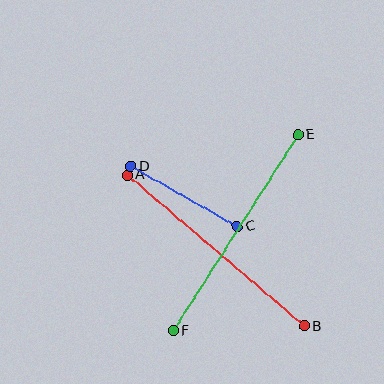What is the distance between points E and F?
The distance is approximately 232 pixels.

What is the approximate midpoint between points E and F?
The midpoint is at approximately (235, 233) pixels.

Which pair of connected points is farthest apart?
Points A and B are farthest apart.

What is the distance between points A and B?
The distance is approximately 232 pixels.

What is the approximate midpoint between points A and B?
The midpoint is at approximately (216, 251) pixels.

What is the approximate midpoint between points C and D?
The midpoint is at approximately (184, 196) pixels.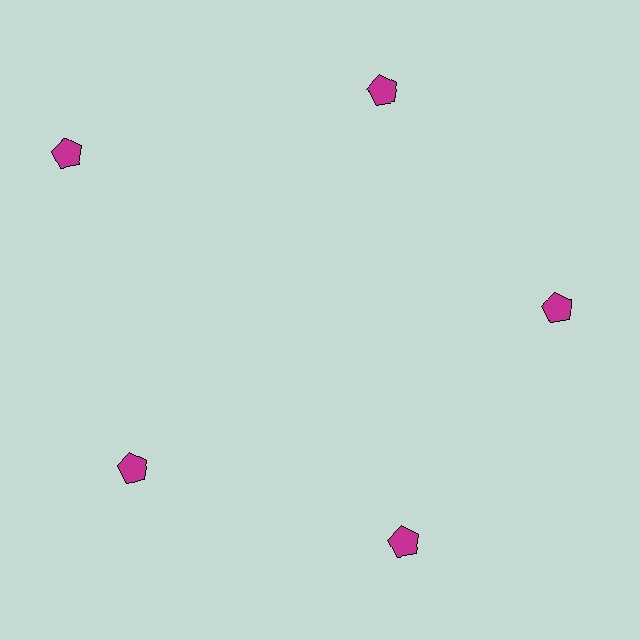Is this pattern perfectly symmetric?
No. The 5 magenta pentagons are arranged in a ring, but one element near the 10 o'clock position is pushed outward from the center, breaking the 5-fold rotational symmetry.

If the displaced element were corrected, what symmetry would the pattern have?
It would have 5-fold rotational symmetry — the pattern would map onto itself every 72 degrees.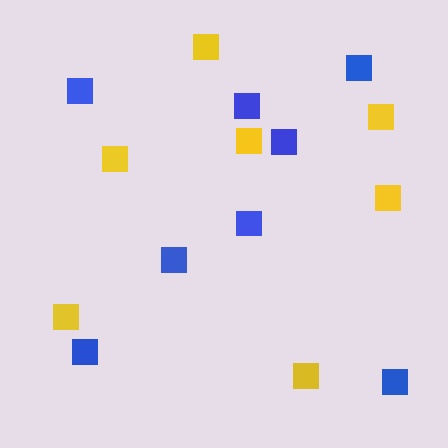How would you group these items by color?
There are 2 groups: one group of yellow squares (7) and one group of blue squares (8).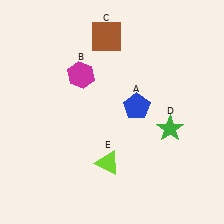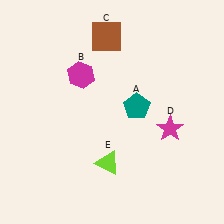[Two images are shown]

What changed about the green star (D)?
In Image 1, D is green. In Image 2, it changed to magenta.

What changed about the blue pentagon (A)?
In Image 1, A is blue. In Image 2, it changed to teal.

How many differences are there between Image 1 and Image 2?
There are 2 differences between the two images.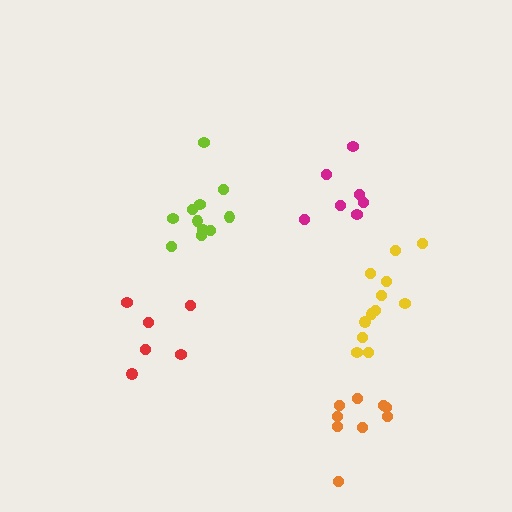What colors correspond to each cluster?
The clusters are colored: lime, magenta, yellow, orange, red.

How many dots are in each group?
Group 1: 11 dots, Group 2: 7 dots, Group 3: 12 dots, Group 4: 9 dots, Group 5: 6 dots (45 total).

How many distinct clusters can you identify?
There are 5 distinct clusters.